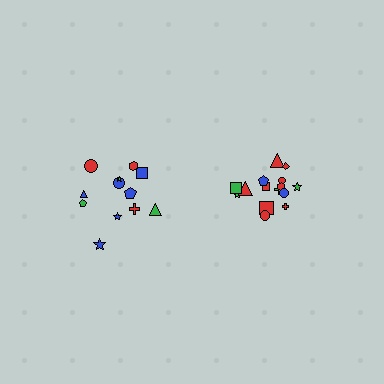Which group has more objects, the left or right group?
The right group.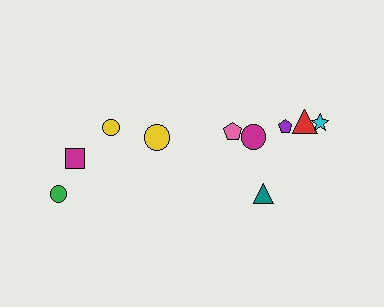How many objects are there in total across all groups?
There are 10 objects.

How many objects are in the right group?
There are 6 objects.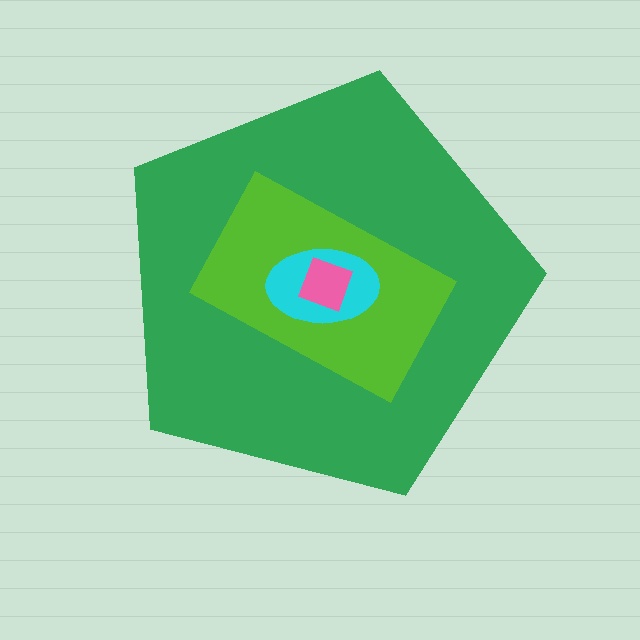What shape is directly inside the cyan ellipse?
The pink diamond.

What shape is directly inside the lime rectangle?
The cyan ellipse.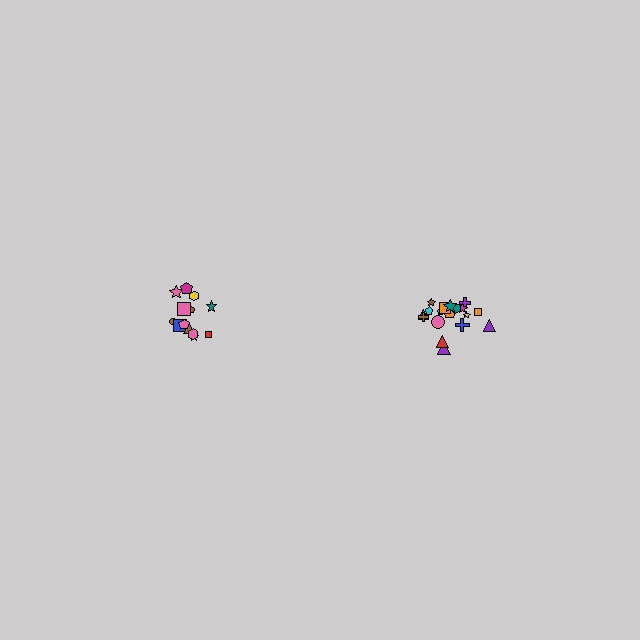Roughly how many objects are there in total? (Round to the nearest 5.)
Roughly 35 objects in total.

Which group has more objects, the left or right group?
The right group.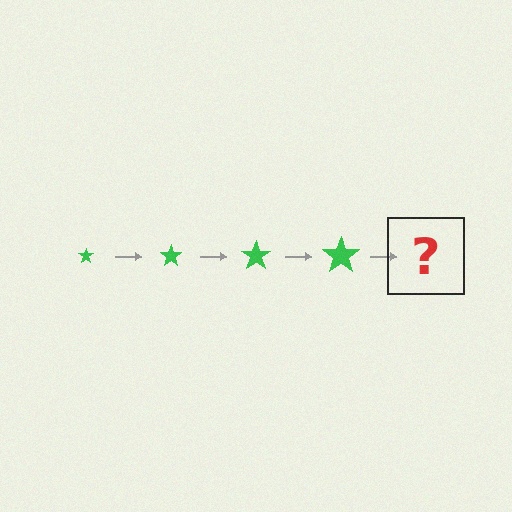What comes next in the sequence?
The next element should be a green star, larger than the previous one.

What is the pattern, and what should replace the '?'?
The pattern is that the star gets progressively larger each step. The '?' should be a green star, larger than the previous one.